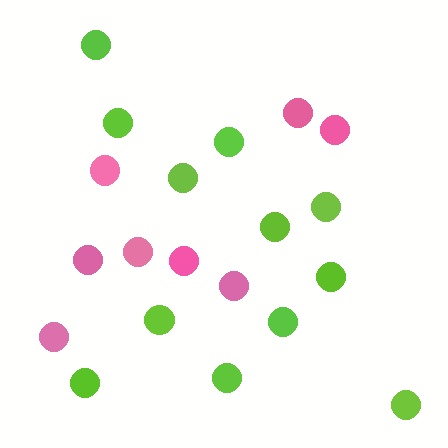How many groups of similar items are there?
There are 2 groups: one group of lime circles (12) and one group of pink circles (8).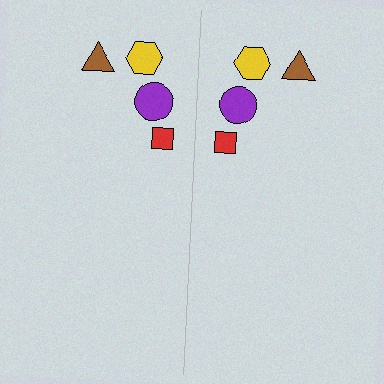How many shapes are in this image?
There are 8 shapes in this image.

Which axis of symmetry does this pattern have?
The pattern has a vertical axis of symmetry running through the center of the image.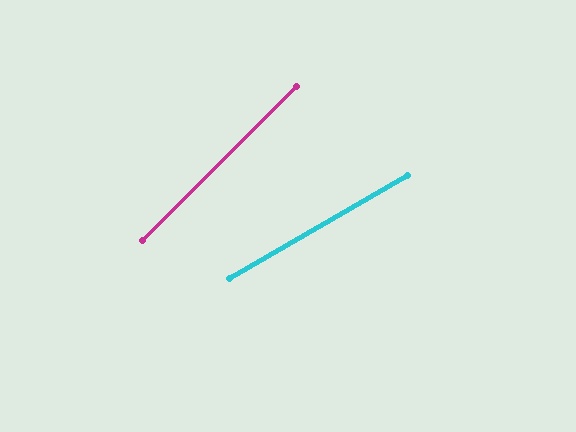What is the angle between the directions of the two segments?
Approximately 15 degrees.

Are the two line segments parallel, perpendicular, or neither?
Neither parallel nor perpendicular — they differ by about 15°.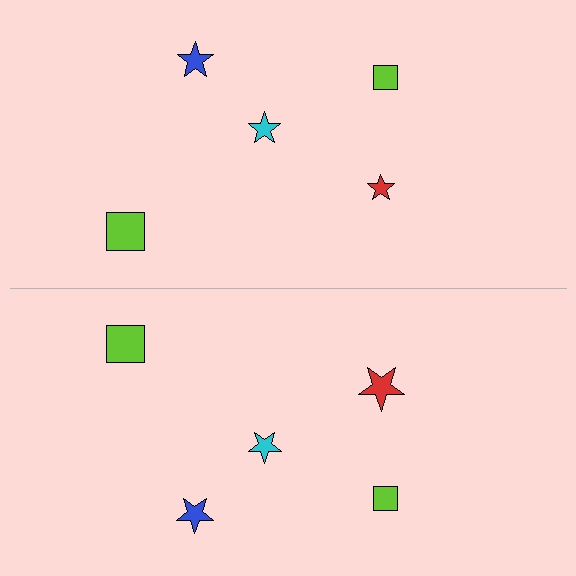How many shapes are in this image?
There are 10 shapes in this image.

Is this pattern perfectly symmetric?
No, the pattern is not perfectly symmetric. The red star on the bottom side has a different size than its mirror counterpart.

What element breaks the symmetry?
The red star on the bottom side has a different size than its mirror counterpart.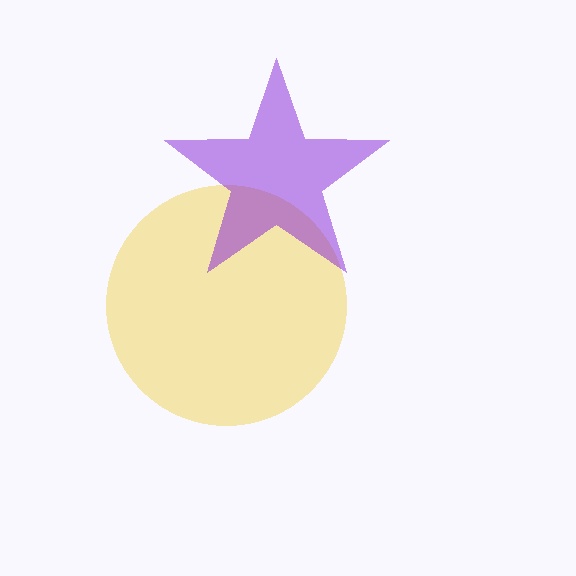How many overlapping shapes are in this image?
There are 2 overlapping shapes in the image.